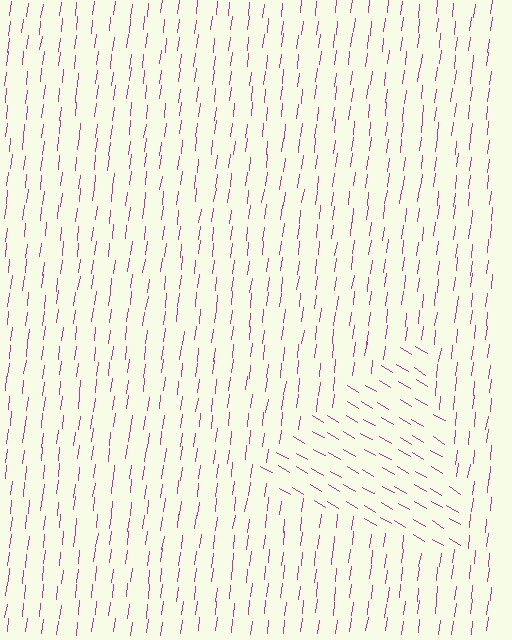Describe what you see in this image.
The image is filled with small magenta line segments. A triangle region in the image has lines oriented differently from the surrounding lines, creating a visible texture boundary.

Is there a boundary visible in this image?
Yes, there is a texture boundary formed by a change in line orientation.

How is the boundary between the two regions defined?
The boundary is defined purely by a change in line orientation (approximately 67 degrees difference). All lines are the same color and thickness.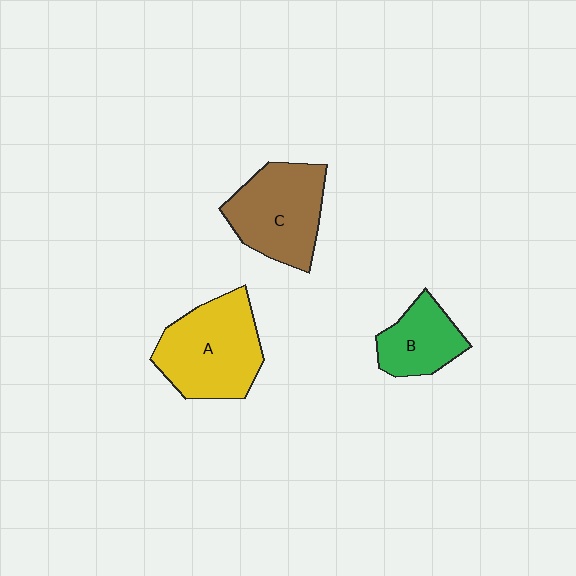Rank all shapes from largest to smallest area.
From largest to smallest: A (yellow), C (brown), B (green).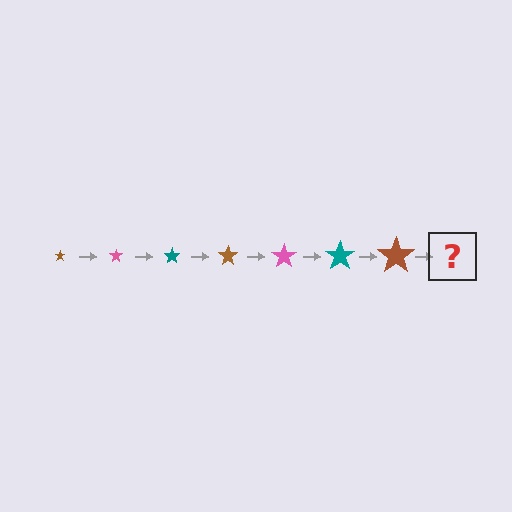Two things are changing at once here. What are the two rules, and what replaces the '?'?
The two rules are that the star grows larger each step and the color cycles through brown, pink, and teal. The '?' should be a pink star, larger than the previous one.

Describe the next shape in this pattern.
It should be a pink star, larger than the previous one.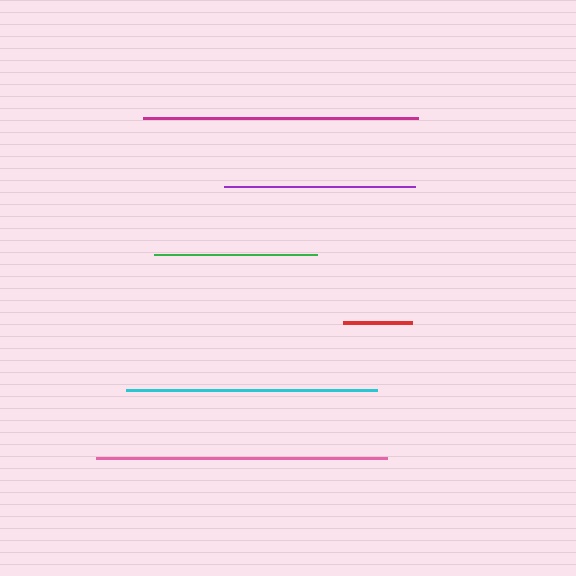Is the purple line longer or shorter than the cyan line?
The cyan line is longer than the purple line.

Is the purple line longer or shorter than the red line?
The purple line is longer than the red line.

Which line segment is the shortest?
The red line is the shortest at approximately 69 pixels.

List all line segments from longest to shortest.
From longest to shortest: pink, magenta, cyan, purple, green, red.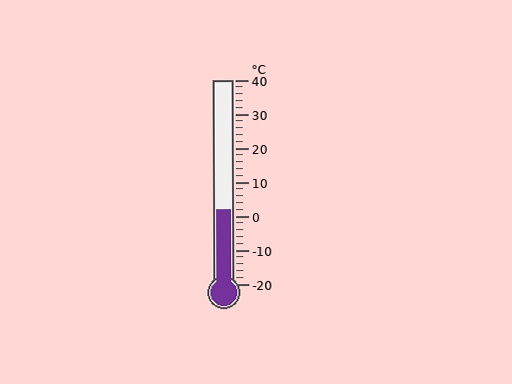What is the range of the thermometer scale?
The thermometer scale ranges from -20°C to 40°C.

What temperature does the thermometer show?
The thermometer shows approximately 2°C.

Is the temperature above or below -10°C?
The temperature is above -10°C.